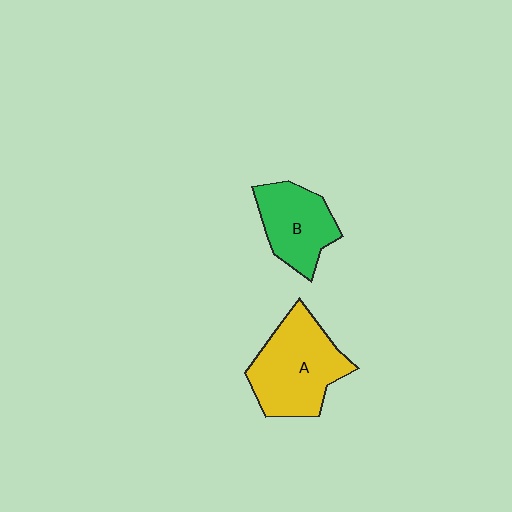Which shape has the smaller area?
Shape B (green).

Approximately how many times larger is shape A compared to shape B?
Approximately 1.4 times.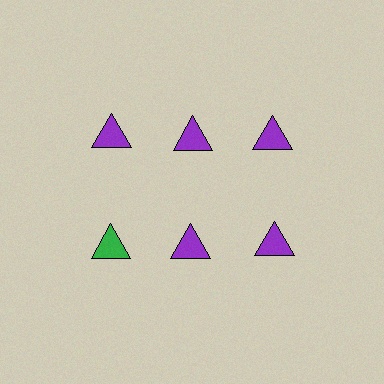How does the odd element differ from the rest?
It has a different color: green instead of purple.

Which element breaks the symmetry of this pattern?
The green triangle in the second row, leftmost column breaks the symmetry. All other shapes are purple triangles.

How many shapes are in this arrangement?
There are 6 shapes arranged in a grid pattern.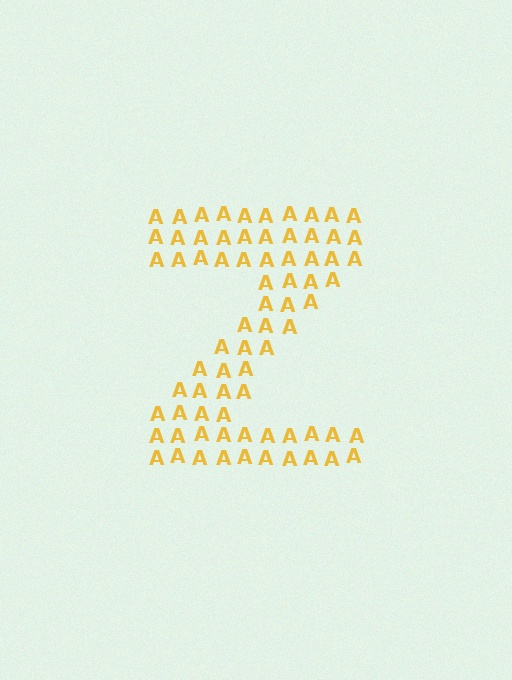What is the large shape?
The large shape is the letter Z.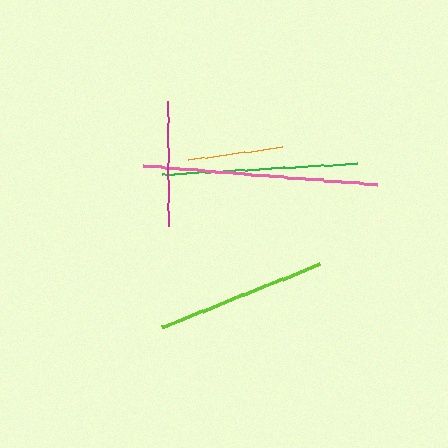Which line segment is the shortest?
The orange line is the shortest at approximately 95 pixels.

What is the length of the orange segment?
The orange segment is approximately 95 pixels long.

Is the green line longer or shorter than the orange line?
The green line is longer than the orange line.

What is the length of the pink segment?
The pink segment is approximately 234 pixels long.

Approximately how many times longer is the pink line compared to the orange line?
The pink line is approximately 2.5 times the length of the orange line.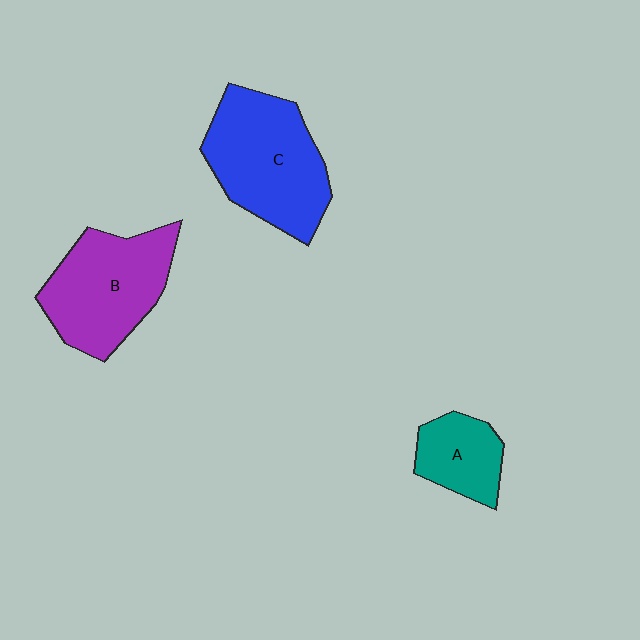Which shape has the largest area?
Shape C (blue).